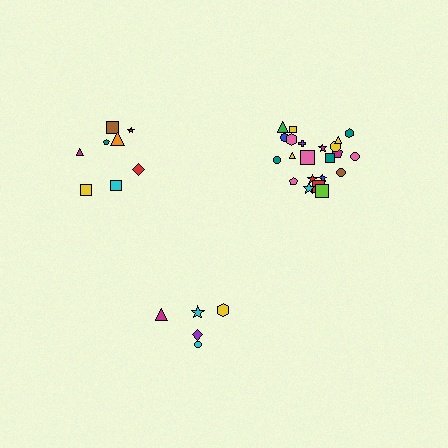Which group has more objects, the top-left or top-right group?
The top-right group.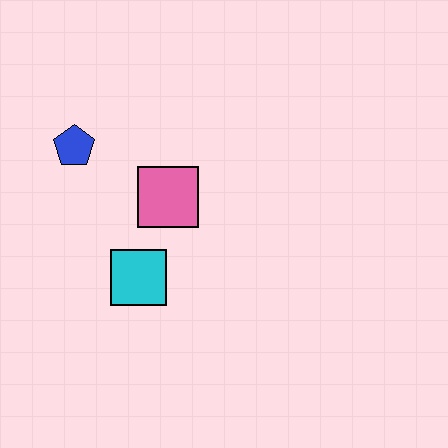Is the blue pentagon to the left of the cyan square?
Yes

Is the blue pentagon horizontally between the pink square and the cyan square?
No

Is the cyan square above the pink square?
No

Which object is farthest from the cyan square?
The blue pentagon is farthest from the cyan square.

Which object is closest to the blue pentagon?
The pink square is closest to the blue pentagon.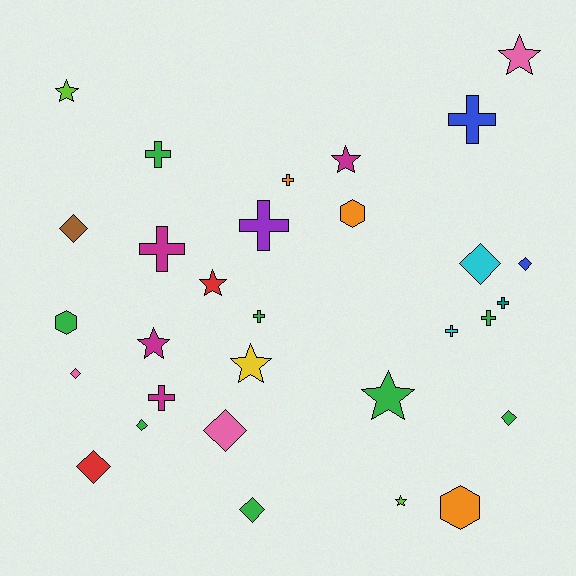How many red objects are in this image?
There are 2 red objects.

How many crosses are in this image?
There are 10 crosses.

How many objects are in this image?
There are 30 objects.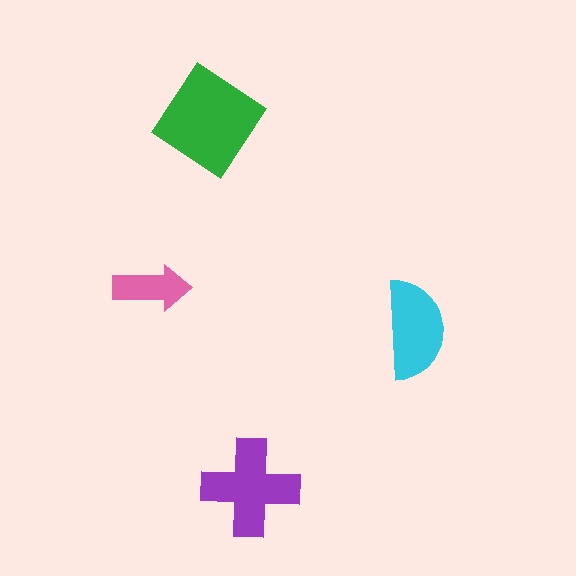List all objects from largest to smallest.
The green diamond, the purple cross, the cyan semicircle, the pink arrow.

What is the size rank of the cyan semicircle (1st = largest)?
3rd.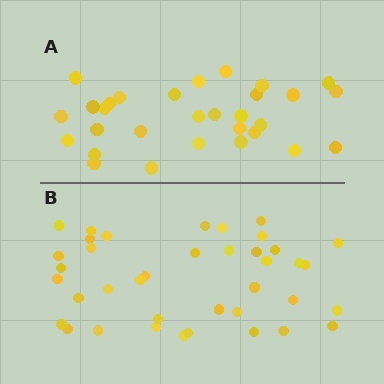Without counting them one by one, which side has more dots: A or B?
Region B (the bottom region) has more dots.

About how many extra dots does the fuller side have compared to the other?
Region B has roughly 8 or so more dots than region A.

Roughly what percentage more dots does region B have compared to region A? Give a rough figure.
About 30% more.